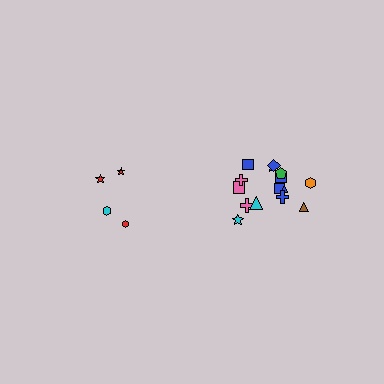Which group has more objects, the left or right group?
The right group.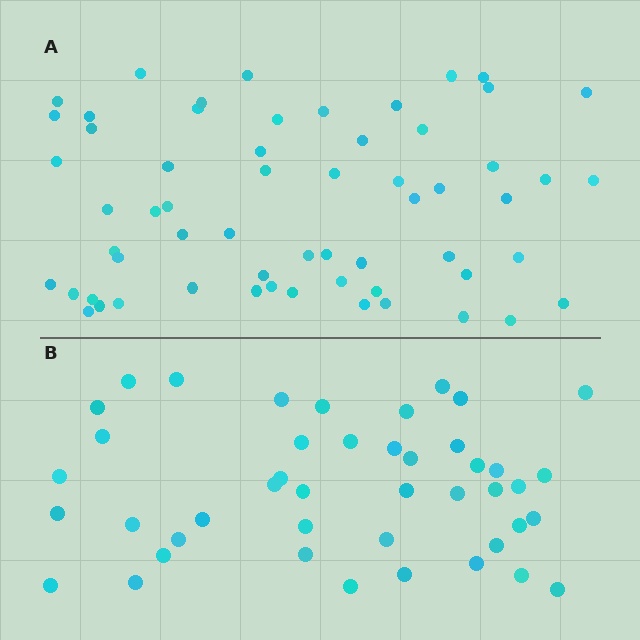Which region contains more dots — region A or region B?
Region A (the top region) has more dots.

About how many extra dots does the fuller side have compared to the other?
Region A has approximately 15 more dots than region B.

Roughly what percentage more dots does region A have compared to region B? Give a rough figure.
About 35% more.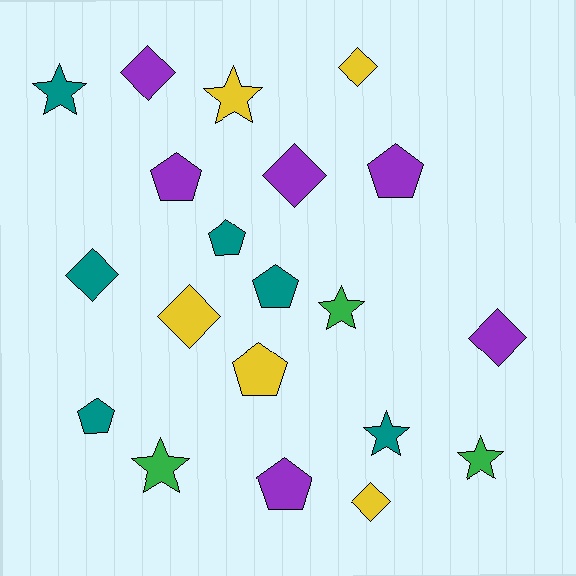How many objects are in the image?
There are 20 objects.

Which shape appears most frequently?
Pentagon, with 7 objects.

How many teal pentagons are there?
There are 3 teal pentagons.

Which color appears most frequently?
Purple, with 6 objects.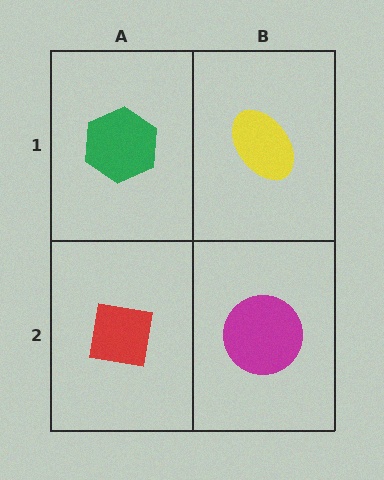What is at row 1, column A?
A green hexagon.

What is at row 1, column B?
A yellow ellipse.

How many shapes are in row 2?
2 shapes.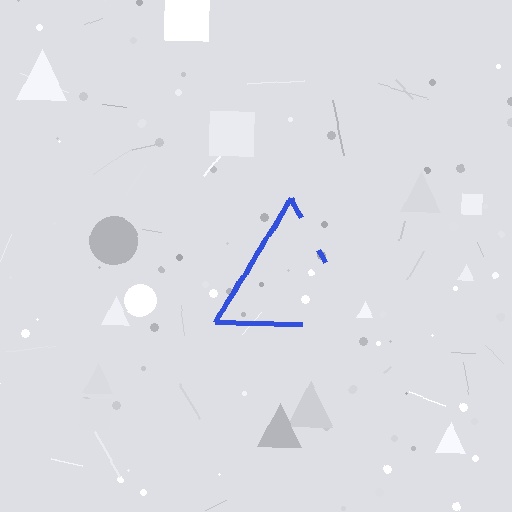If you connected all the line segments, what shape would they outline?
They would outline a triangle.